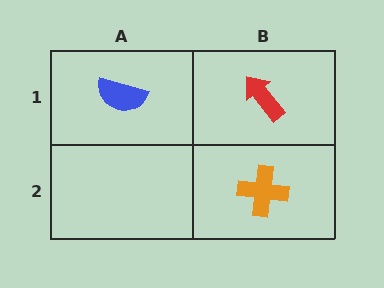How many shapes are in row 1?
2 shapes.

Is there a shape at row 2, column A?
No, that cell is empty.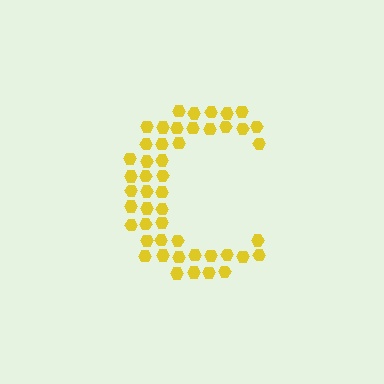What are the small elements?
The small elements are hexagons.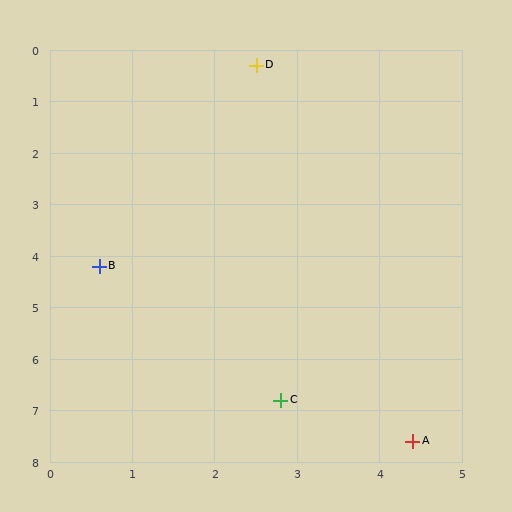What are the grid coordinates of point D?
Point D is at approximately (2.5, 0.3).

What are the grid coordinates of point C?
Point C is at approximately (2.8, 6.8).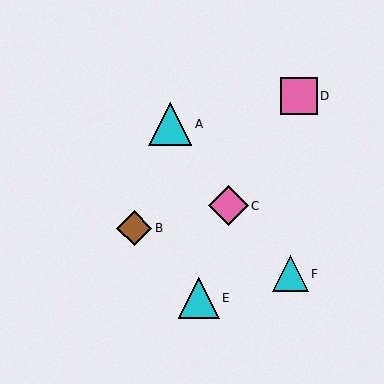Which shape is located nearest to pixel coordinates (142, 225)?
The brown diamond (labeled B) at (134, 228) is nearest to that location.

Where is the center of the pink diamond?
The center of the pink diamond is at (228, 206).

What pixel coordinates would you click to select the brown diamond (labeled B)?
Click at (134, 228) to select the brown diamond B.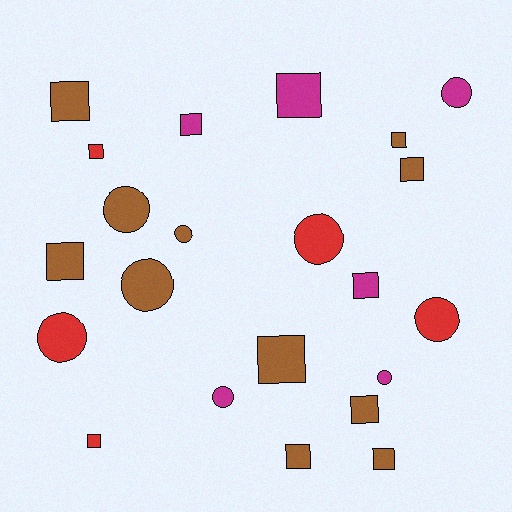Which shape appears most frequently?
Square, with 13 objects.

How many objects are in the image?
There are 22 objects.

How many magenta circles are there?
There are 3 magenta circles.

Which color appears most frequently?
Brown, with 11 objects.